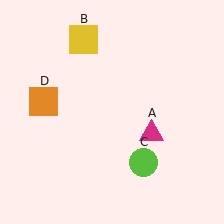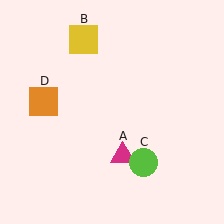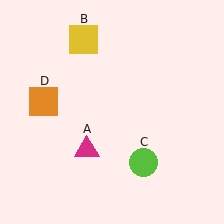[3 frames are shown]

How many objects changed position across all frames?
1 object changed position: magenta triangle (object A).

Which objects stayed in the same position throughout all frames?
Yellow square (object B) and lime circle (object C) and orange square (object D) remained stationary.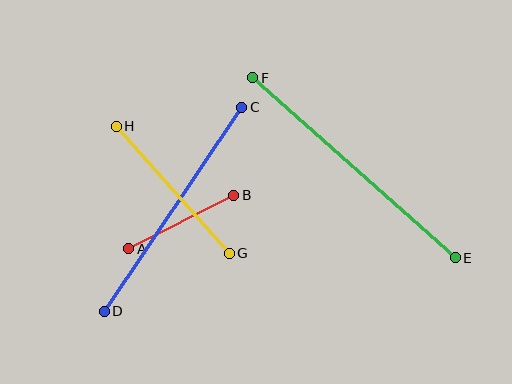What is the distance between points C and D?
The distance is approximately 246 pixels.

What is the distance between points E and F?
The distance is approximately 271 pixels.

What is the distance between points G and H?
The distance is approximately 170 pixels.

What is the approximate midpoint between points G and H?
The midpoint is at approximately (173, 190) pixels.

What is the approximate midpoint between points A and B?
The midpoint is at approximately (181, 222) pixels.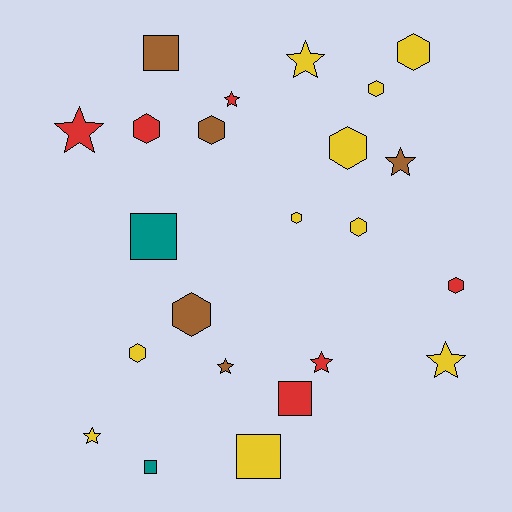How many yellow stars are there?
There are 3 yellow stars.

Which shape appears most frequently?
Hexagon, with 10 objects.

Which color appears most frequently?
Yellow, with 10 objects.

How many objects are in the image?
There are 23 objects.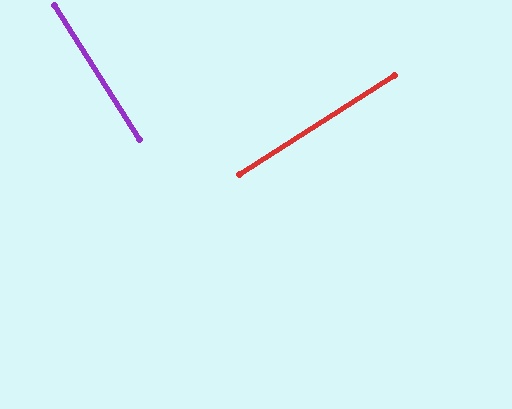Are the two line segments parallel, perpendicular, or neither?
Perpendicular — they meet at approximately 90°.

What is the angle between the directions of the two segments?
Approximately 90 degrees.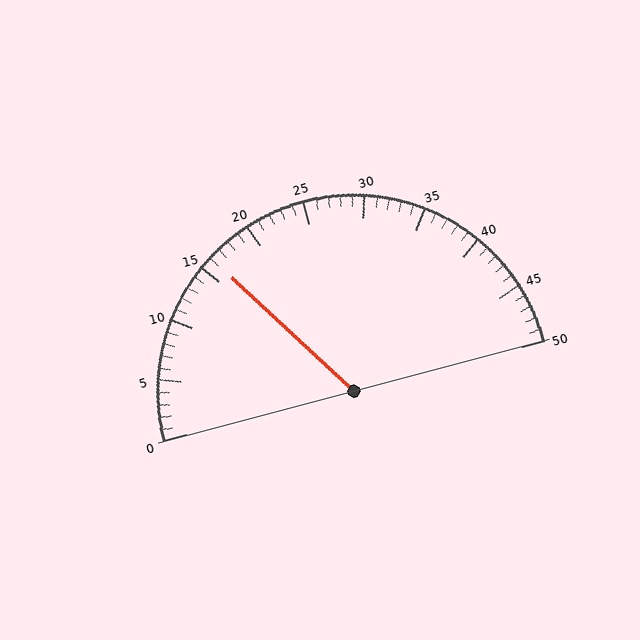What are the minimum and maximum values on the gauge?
The gauge ranges from 0 to 50.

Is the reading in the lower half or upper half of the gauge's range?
The reading is in the lower half of the range (0 to 50).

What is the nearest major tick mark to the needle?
The nearest major tick mark is 15.